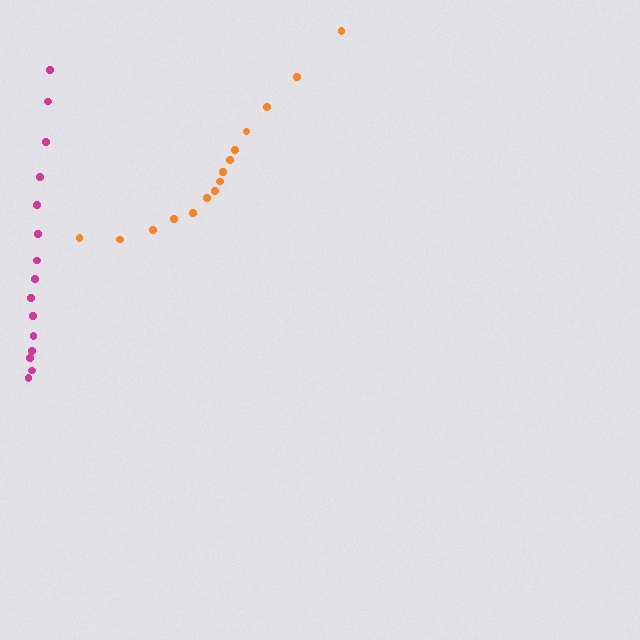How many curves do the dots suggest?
There are 2 distinct paths.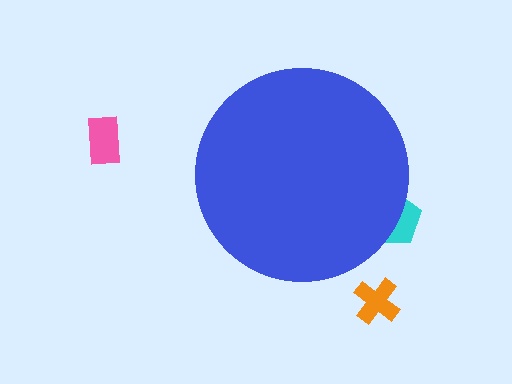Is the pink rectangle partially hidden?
No, the pink rectangle is fully visible.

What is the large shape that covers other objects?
A blue circle.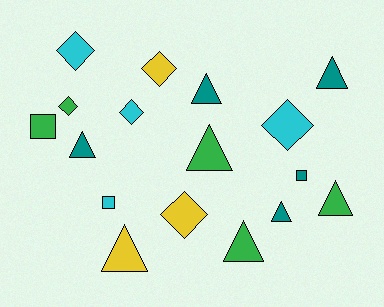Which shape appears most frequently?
Triangle, with 8 objects.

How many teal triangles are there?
There are 4 teal triangles.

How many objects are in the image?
There are 17 objects.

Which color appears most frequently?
Green, with 5 objects.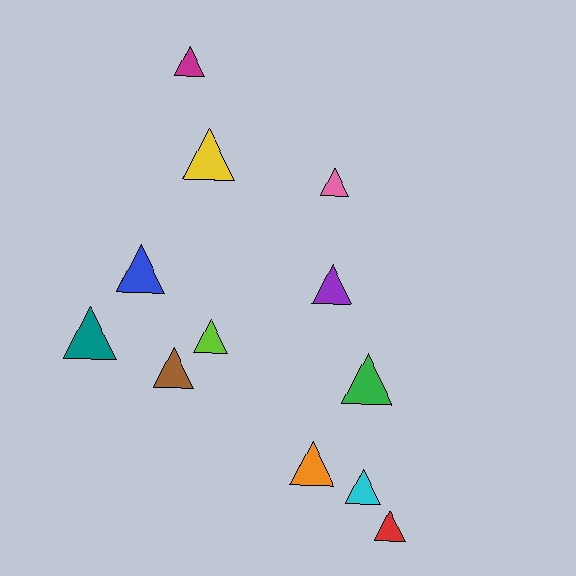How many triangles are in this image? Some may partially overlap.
There are 12 triangles.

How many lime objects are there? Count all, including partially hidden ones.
There is 1 lime object.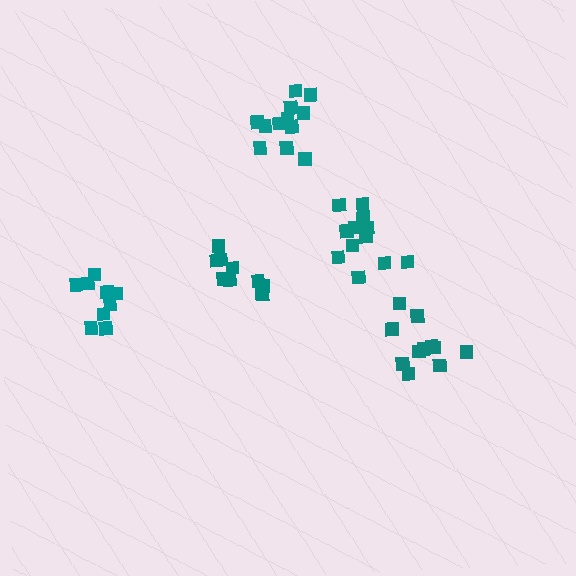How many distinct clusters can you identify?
There are 5 distinct clusters.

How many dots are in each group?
Group 1: 12 dots, Group 2: 12 dots, Group 3: 9 dots, Group 4: 11 dots, Group 5: 9 dots (53 total).